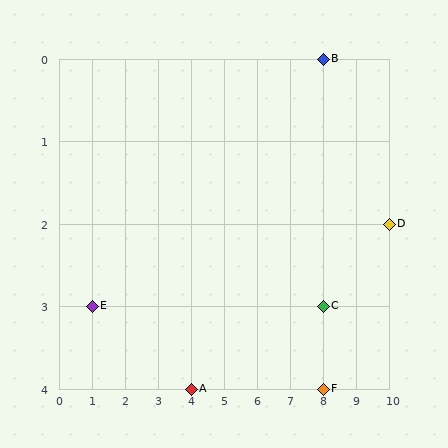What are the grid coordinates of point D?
Point D is at grid coordinates (10, 2).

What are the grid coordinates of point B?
Point B is at grid coordinates (8, 0).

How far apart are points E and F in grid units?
Points E and F are 7 columns and 1 row apart (about 7.1 grid units diagonally).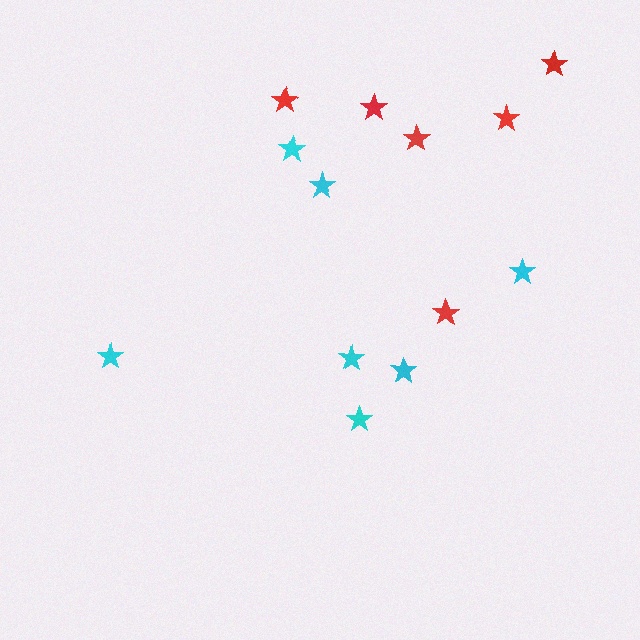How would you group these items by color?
There are 2 groups: one group of red stars (6) and one group of cyan stars (7).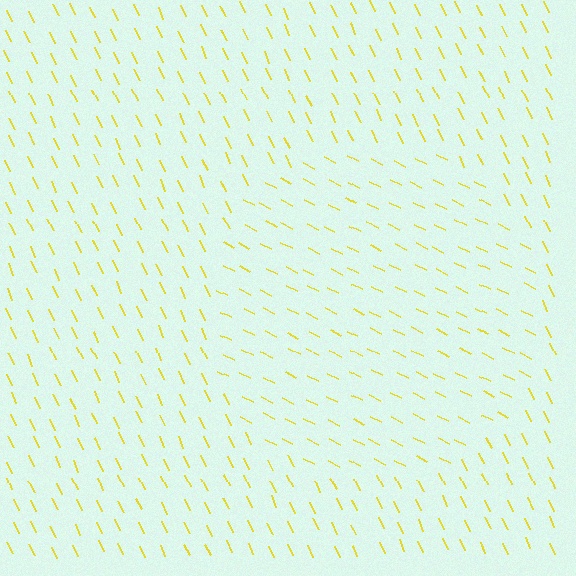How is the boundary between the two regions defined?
The boundary is defined purely by a change in line orientation (approximately 39 degrees difference). All lines are the same color and thickness.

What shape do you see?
I see a circle.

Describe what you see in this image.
The image is filled with small yellow line segments. A circle region in the image has lines oriented differently from the surrounding lines, creating a visible texture boundary.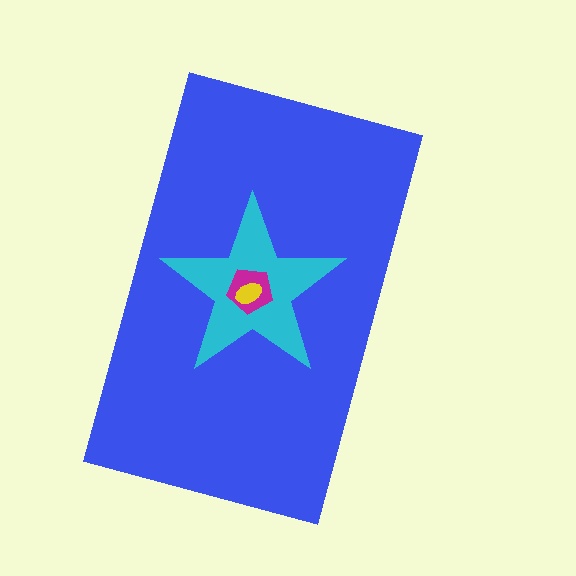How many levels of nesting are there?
4.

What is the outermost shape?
The blue rectangle.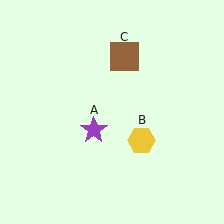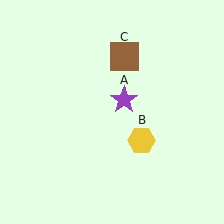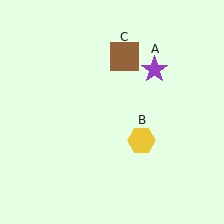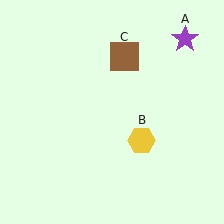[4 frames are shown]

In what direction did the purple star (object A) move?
The purple star (object A) moved up and to the right.